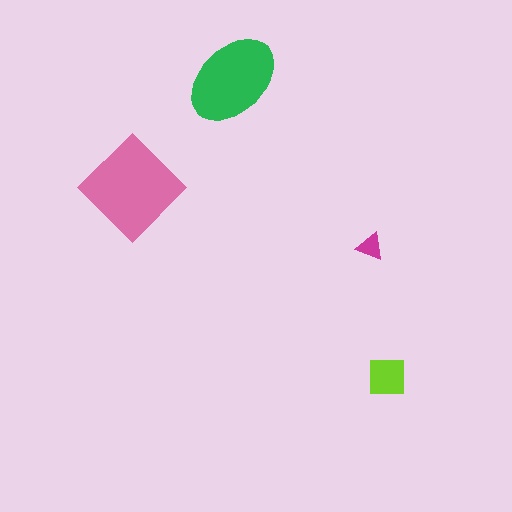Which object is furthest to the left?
The pink diamond is leftmost.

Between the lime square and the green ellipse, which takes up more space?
The green ellipse.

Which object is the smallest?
The magenta triangle.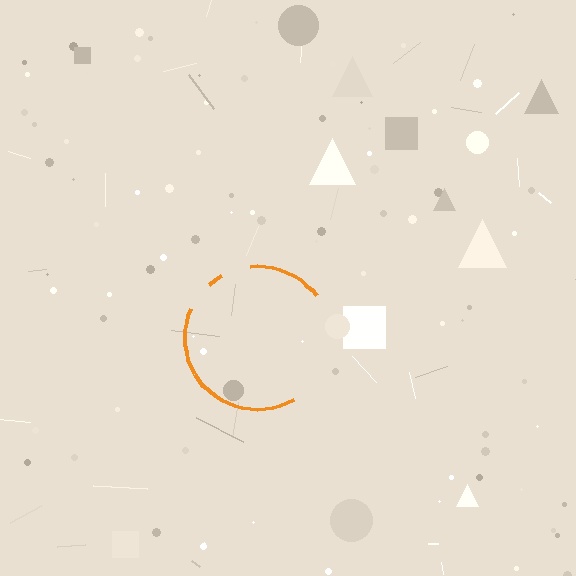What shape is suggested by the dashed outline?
The dashed outline suggests a circle.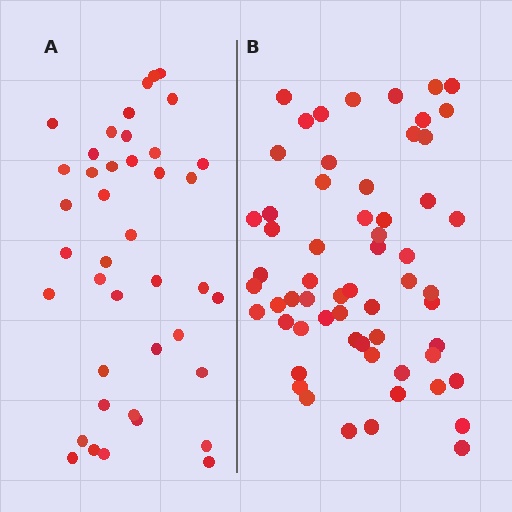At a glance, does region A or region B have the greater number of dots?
Region B (the right region) has more dots.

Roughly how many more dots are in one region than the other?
Region B has approximately 20 more dots than region A.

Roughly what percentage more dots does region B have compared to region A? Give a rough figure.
About 45% more.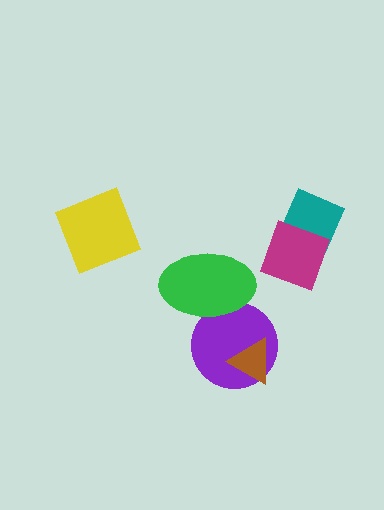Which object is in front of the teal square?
The magenta diamond is in front of the teal square.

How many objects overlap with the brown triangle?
1 object overlaps with the brown triangle.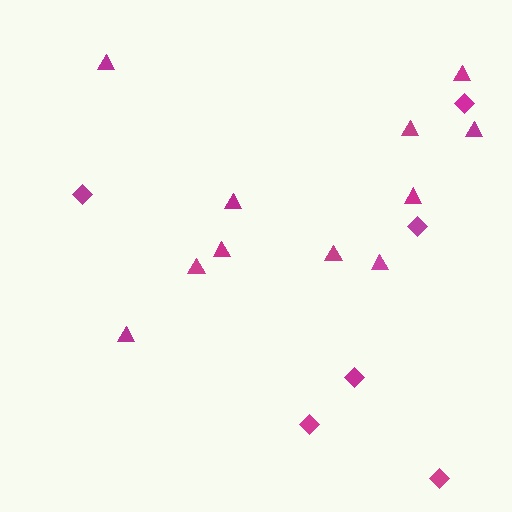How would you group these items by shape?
There are 2 groups: one group of diamonds (6) and one group of triangles (11).